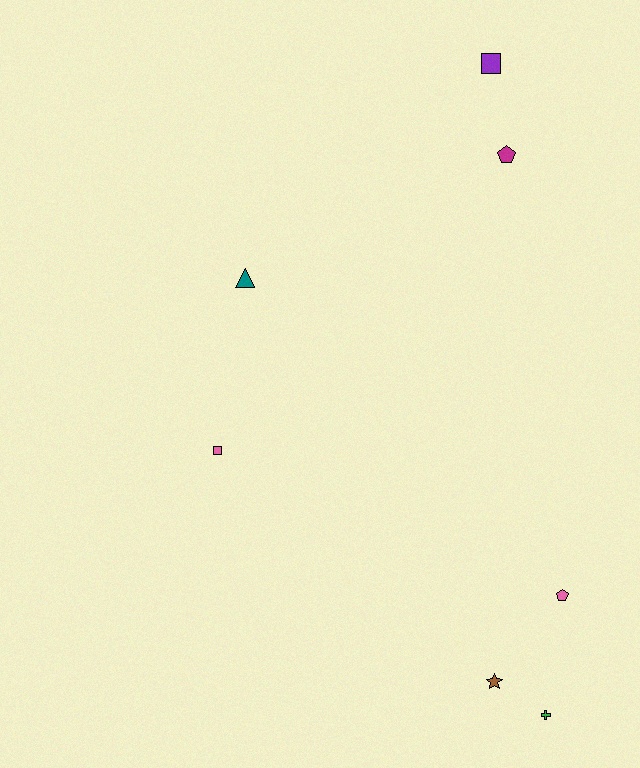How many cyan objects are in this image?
There are no cyan objects.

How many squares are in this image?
There are 2 squares.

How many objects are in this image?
There are 7 objects.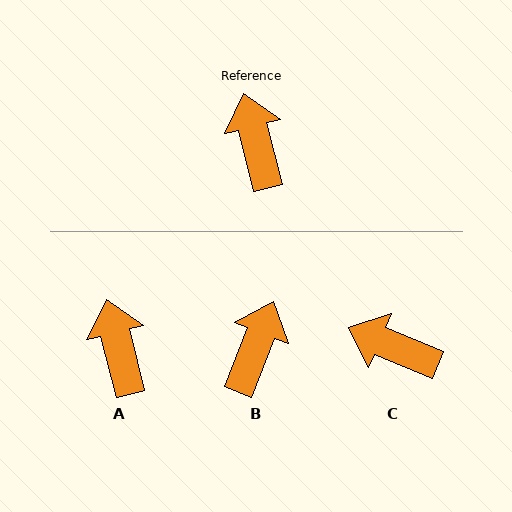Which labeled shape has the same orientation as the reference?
A.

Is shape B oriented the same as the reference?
No, it is off by about 36 degrees.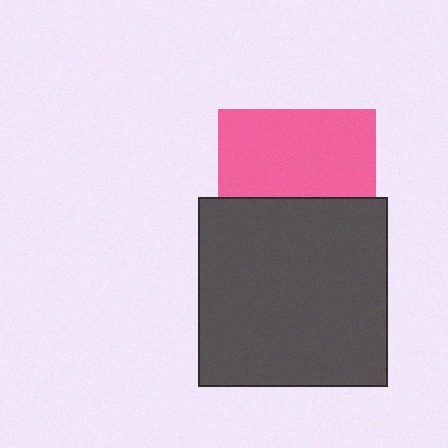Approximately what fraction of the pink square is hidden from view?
Roughly 44% of the pink square is hidden behind the dark gray square.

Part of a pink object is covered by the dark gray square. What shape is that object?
It is a square.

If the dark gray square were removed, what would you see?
You would see the complete pink square.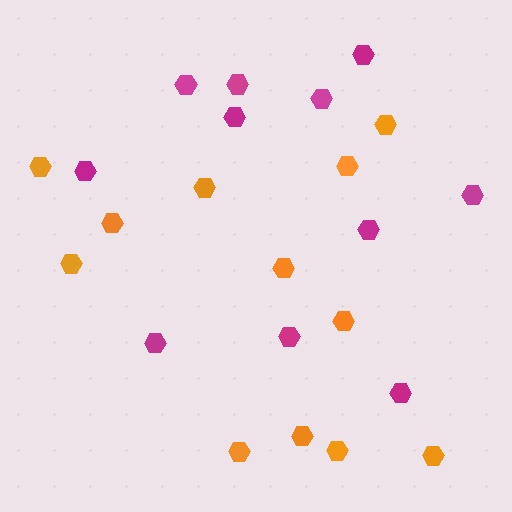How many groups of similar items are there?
There are 2 groups: one group of orange hexagons (12) and one group of magenta hexagons (11).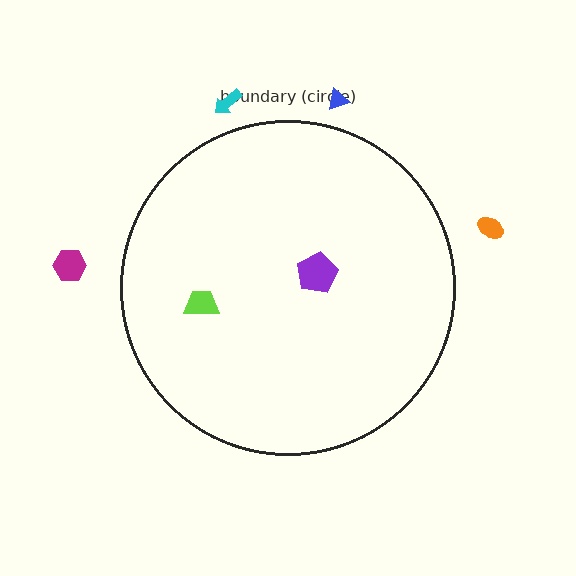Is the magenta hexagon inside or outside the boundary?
Outside.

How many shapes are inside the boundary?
2 inside, 4 outside.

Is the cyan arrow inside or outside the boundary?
Outside.